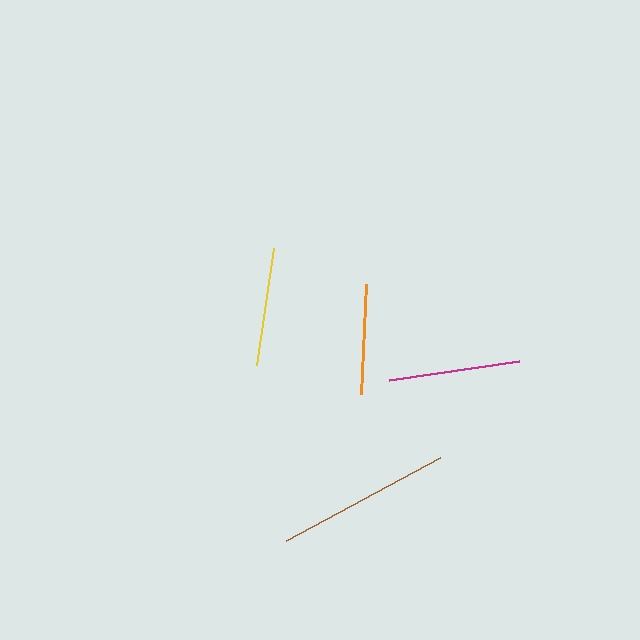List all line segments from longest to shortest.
From longest to shortest: brown, magenta, yellow, orange.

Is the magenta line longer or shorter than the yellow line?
The magenta line is longer than the yellow line.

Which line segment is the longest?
The brown line is the longest at approximately 175 pixels.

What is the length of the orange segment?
The orange segment is approximately 110 pixels long.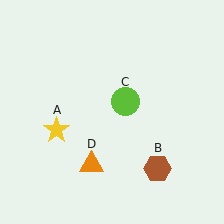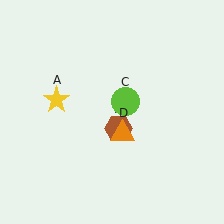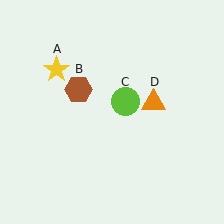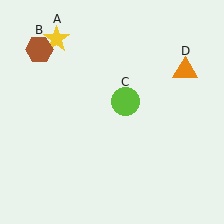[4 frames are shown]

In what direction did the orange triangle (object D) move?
The orange triangle (object D) moved up and to the right.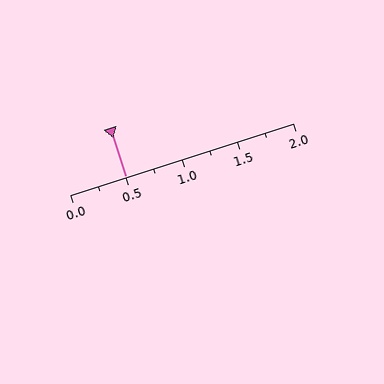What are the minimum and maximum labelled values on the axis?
The axis runs from 0.0 to 2.0.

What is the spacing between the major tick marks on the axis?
The major ticks are spaced 0.5 apart.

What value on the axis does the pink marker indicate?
The marker indicates approximately 0.5.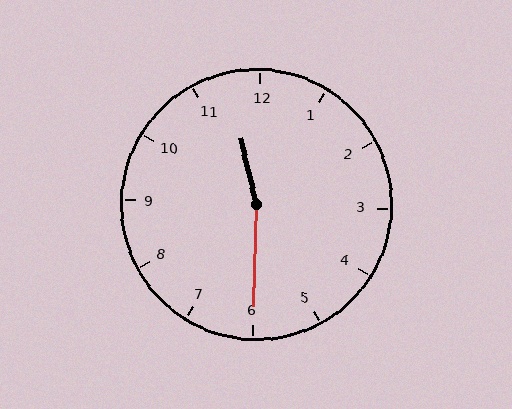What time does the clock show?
11:30.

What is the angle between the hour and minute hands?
Approximately 165 degrees.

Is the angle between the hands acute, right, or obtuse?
It is obtuse.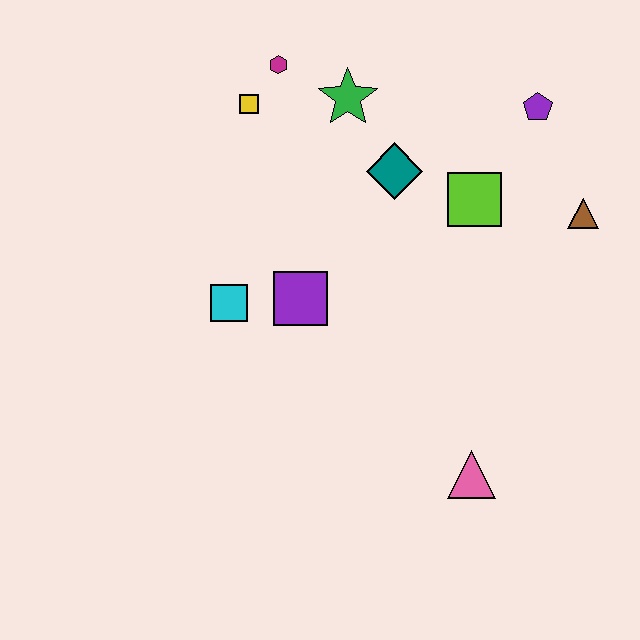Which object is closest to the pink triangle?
The purple square is closest to the pink triangle.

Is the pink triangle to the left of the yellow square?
No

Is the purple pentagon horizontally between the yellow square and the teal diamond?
No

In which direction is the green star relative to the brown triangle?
The green star is to the left of the brown triangle.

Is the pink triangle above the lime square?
No